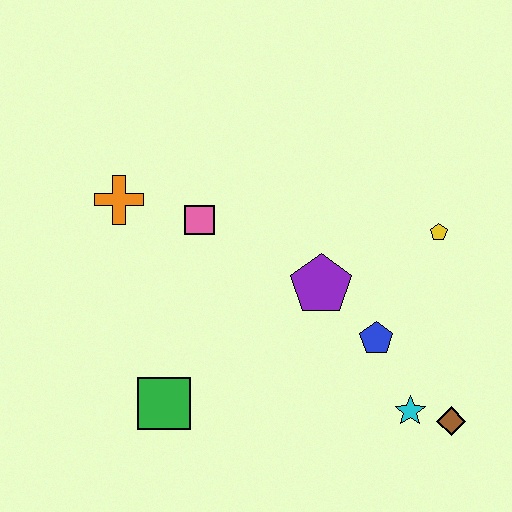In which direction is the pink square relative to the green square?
The pink square is above the green square.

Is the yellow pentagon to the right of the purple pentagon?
Yes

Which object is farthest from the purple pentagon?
The orange cross is farthest from the purple pentagon.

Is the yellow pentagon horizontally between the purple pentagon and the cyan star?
No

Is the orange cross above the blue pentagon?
Yes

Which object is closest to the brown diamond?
The cyan star is closest to the brown diamond.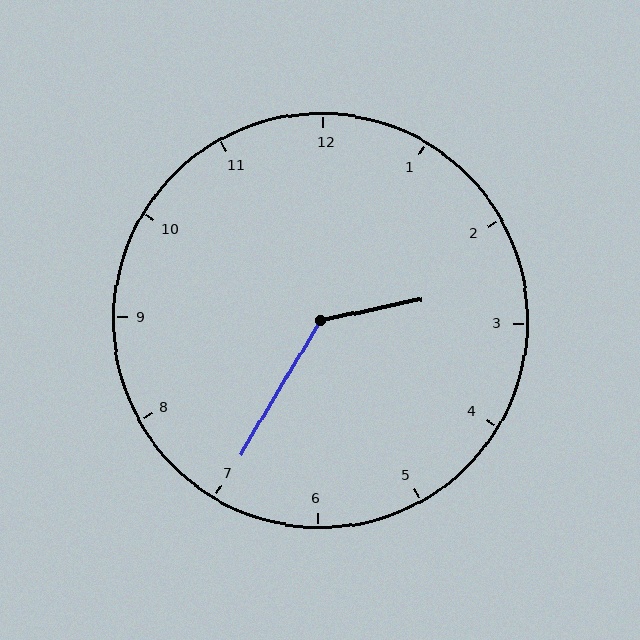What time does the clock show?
2:35.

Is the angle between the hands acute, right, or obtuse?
It is obtuse.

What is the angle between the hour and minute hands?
Approximately 132 degrees.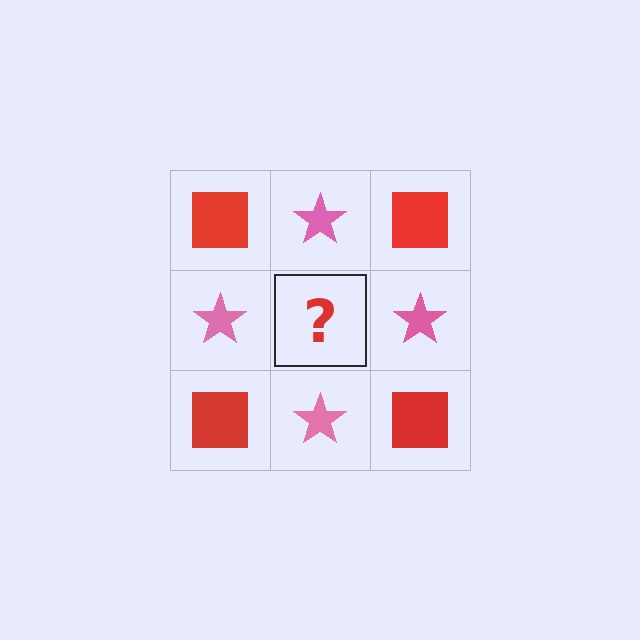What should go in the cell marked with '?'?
The missing cell should contain a red square.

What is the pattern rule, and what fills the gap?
The rule is that it alternates red square and pink star in a checkerboard pattern. The gap should be filled with a red square.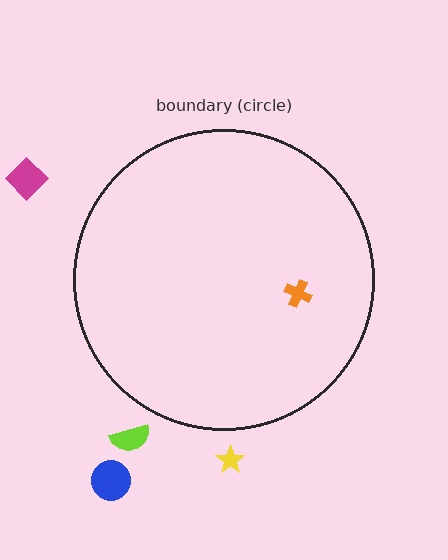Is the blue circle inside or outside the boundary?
Outside.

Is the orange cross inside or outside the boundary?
Inside.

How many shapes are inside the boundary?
1 inside, 4 outside.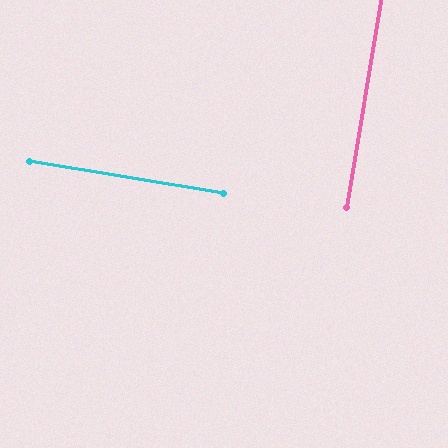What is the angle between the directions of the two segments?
Approximately 90 degrees.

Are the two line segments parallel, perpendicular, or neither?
Perpendicular — they meet at approximately 90°.